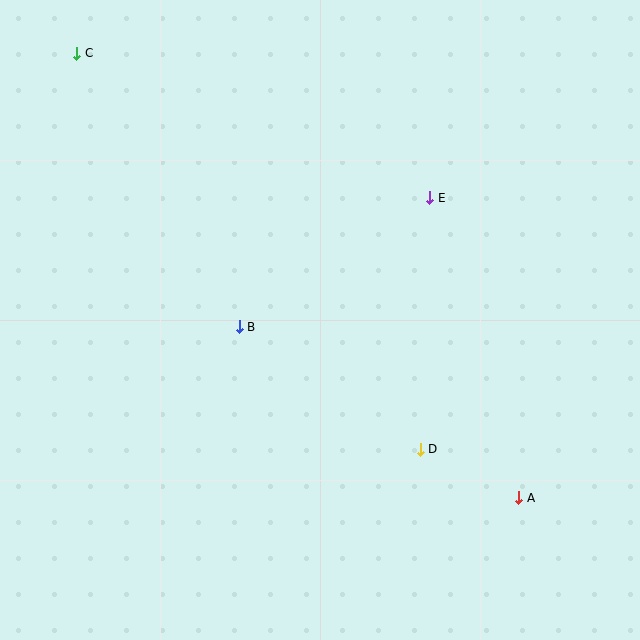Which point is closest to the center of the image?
Point B at (239, 327) is closest to the center.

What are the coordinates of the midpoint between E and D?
The midpoint between E and D is at (425, 323).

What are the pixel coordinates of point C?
Point C is at (77, 53).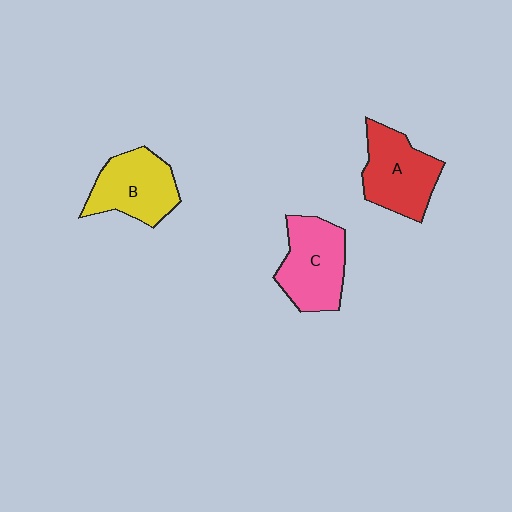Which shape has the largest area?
Shape C (pink).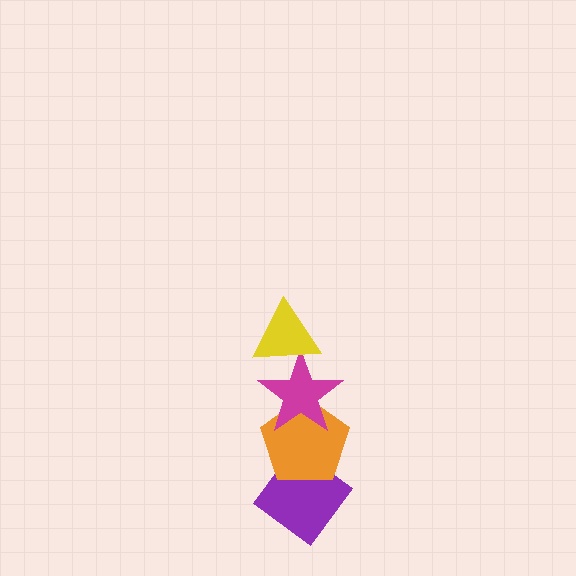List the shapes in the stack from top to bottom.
From top to bottom: the yellow triangle, the magenta star, the orange pentagon, the purple diamond.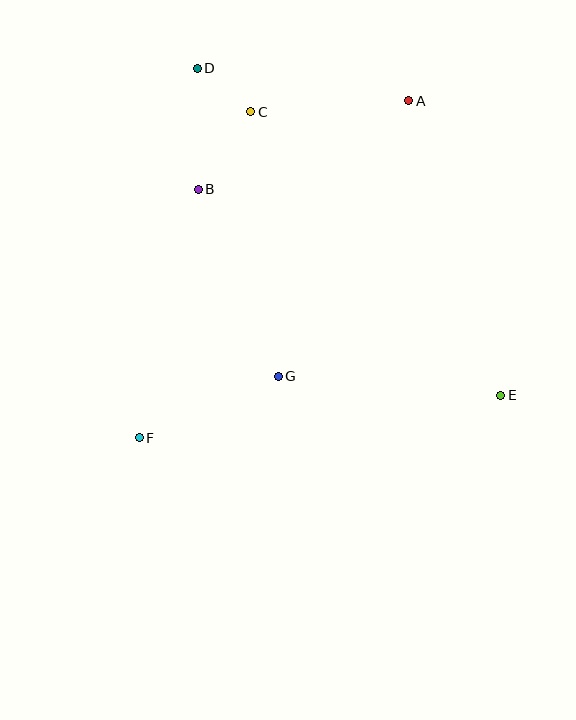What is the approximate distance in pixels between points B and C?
The distance between B and C is approximately 94 pixels.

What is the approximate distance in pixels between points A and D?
The distance between A and D is approximately 214 pixels.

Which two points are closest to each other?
Points C and D are closest to each other.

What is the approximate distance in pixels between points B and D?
The distance between B and D is approximately 121 pixels.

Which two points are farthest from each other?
Points D and E are farthest from each other.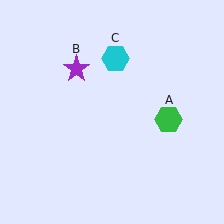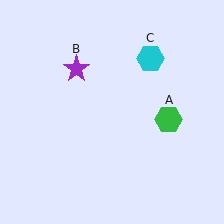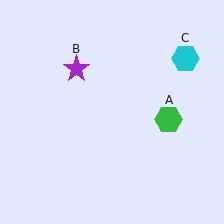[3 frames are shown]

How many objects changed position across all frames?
1 object changed position: cyan hexagon (object C).